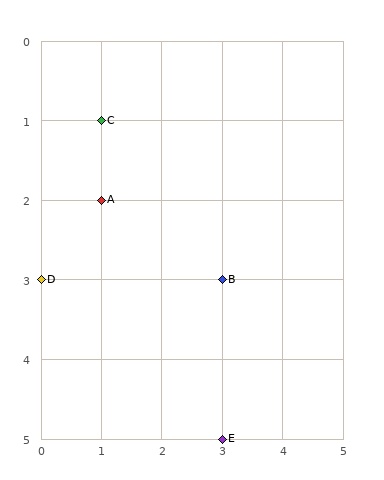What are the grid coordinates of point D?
Point D is at grid coordinates (0, 3).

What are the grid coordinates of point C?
Point C is at grid coordinates (1, 1).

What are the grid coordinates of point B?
Point B is at grid coordinates (3, 3).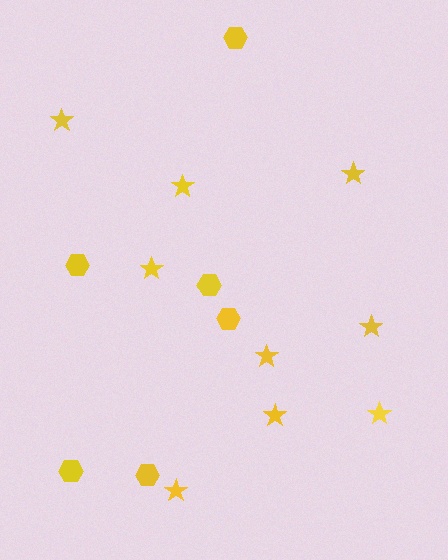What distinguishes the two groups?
There are 2 groups: one group of stars (9) and one group of hexagons (6).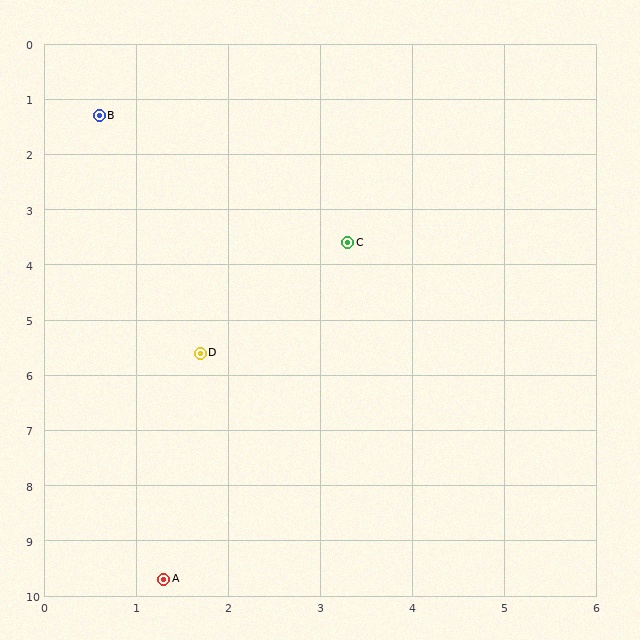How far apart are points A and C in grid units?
Points A and C are about 6.4 grid units apart.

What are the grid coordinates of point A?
Point A is at approximately (1.3, 9.7).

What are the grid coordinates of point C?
Point C is at approximately (3.3, 3.6).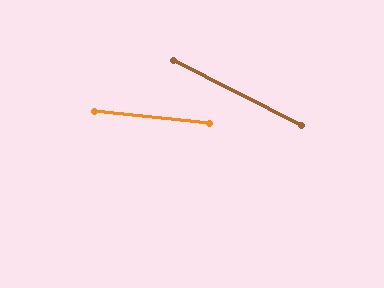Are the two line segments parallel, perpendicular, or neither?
Neither parallel nor perpendicular — they differ by about 21°.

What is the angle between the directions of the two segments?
Approximately 21 degrees.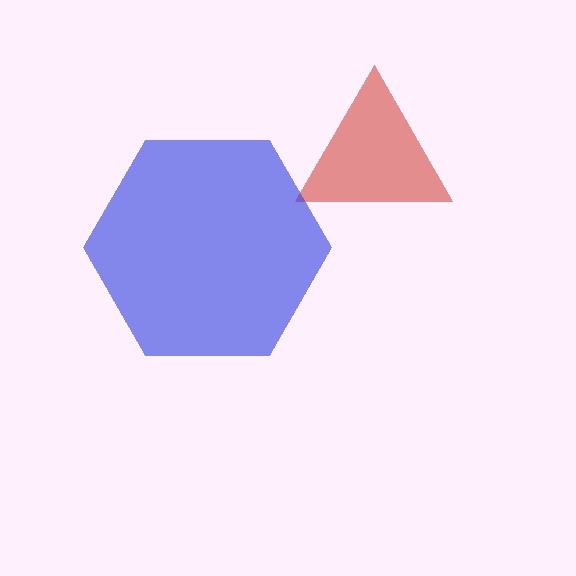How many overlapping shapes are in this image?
There are 2 overlapping shapes in the image.